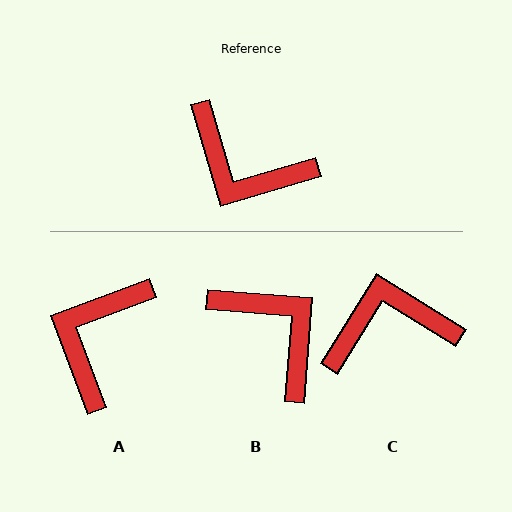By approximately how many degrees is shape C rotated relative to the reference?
Approximately 138 degrees clockwise.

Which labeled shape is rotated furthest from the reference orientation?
B, about 159 degrees away.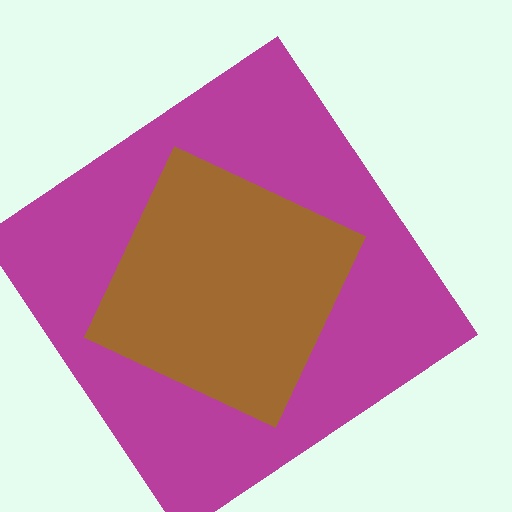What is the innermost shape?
The brown diamond.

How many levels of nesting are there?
2.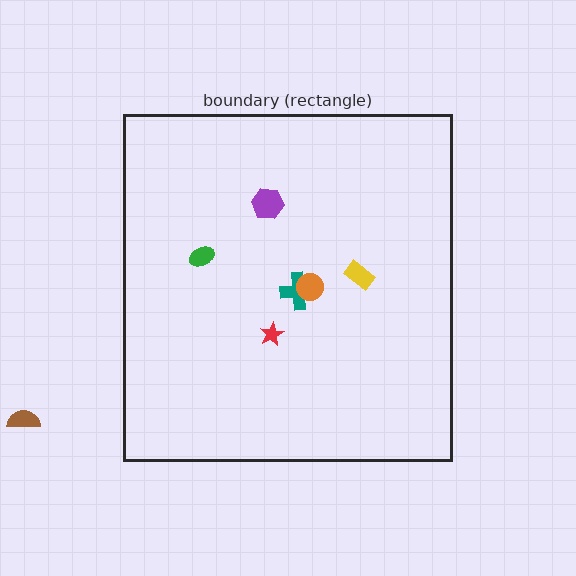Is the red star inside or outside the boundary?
Inside.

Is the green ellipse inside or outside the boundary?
Inside.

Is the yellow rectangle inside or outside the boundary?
Inside.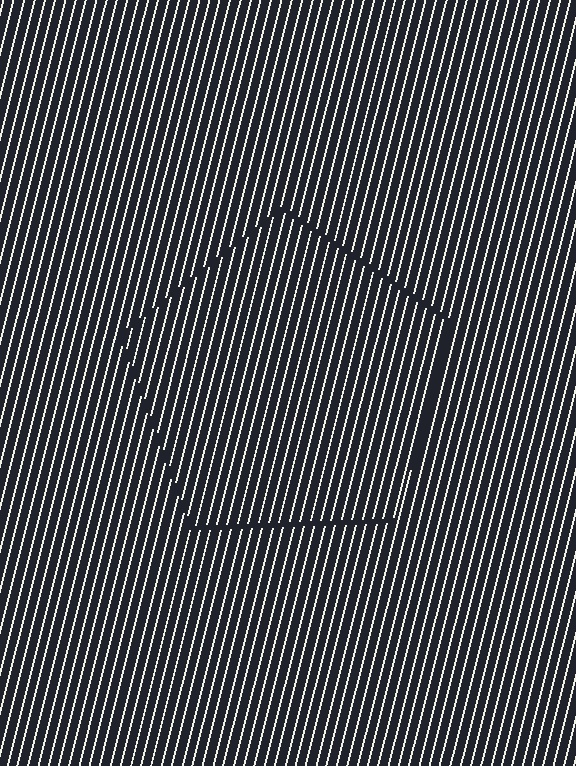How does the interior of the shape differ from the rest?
The interior of the shape contains the same grating, shifted by half a period — the contour is defined by the phase discontinuity where line-ends from the inner and outer gratings abut.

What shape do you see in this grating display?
An illusory pentagon. The interior of the shape contains the same grating, shifted by half a period — the contour is defined by the phase discontinuity where line-ends from the inner and outer gratings abut.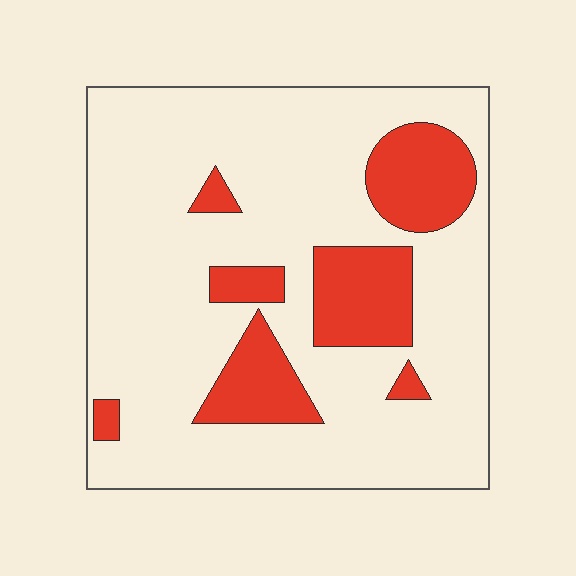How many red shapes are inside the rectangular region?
7.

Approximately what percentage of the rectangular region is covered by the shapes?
Approximately 20%.